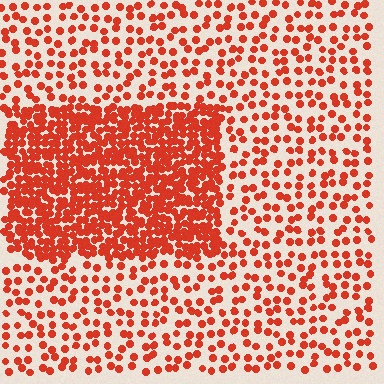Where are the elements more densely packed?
The elements are more densely packed inside the rectangle boundary.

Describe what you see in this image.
The image contains small red elements arranged at two different densities. A rectangle-shaped region is visible where the elements are more densely packed than the surrounding area.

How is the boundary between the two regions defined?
The boundary is defined by a change in element density (approximately 2.7x ratio). All elements are the same color, size, and shape.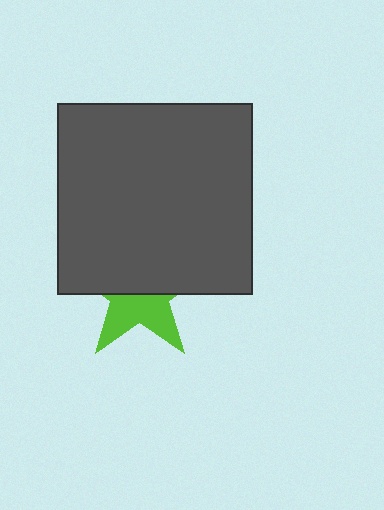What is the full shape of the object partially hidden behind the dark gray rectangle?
The partially hidden object is a lime star.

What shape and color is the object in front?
The object in front is a dark gray rectangle.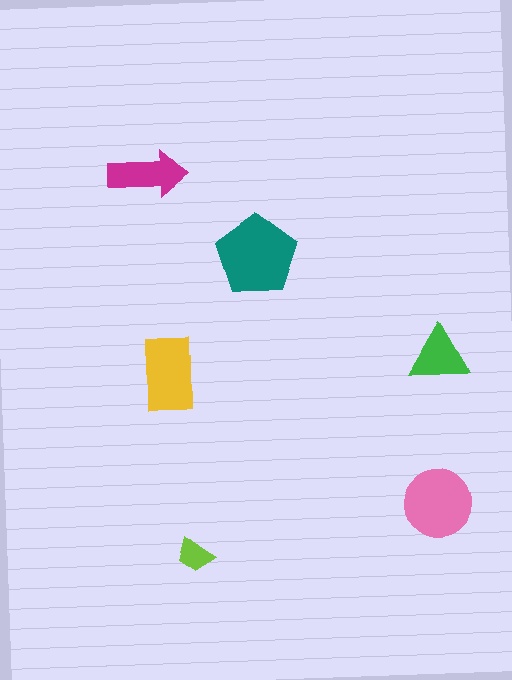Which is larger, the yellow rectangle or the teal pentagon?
The teal pentagon.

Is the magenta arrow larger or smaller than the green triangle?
Larger.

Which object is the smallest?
The lime trapezoid.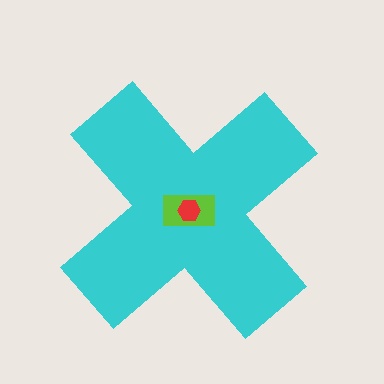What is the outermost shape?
The cyan cross.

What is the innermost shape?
The red hexagon.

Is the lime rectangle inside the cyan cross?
Yes.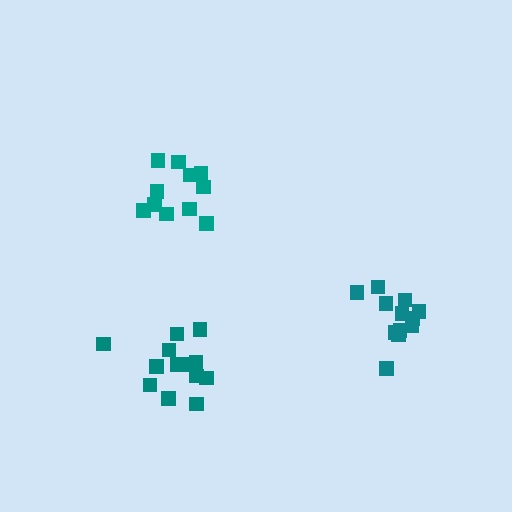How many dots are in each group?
Group 1: 13 dots, Group 2: 12 dots, Group 3: 12 dots (37 total).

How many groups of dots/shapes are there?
There are 3 groups.